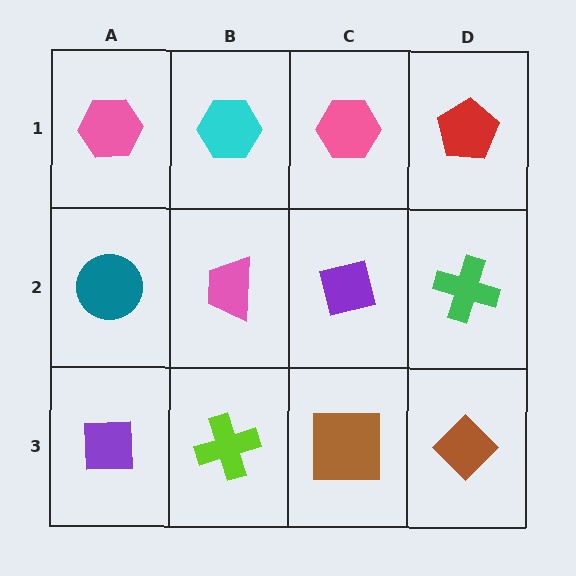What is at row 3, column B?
A lime cross.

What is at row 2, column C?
A purple square.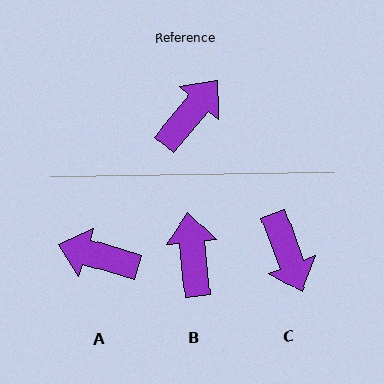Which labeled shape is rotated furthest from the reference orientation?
C, about 120 degrees away.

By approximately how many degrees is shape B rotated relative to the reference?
Approximately 47 degrees counter-clockwise.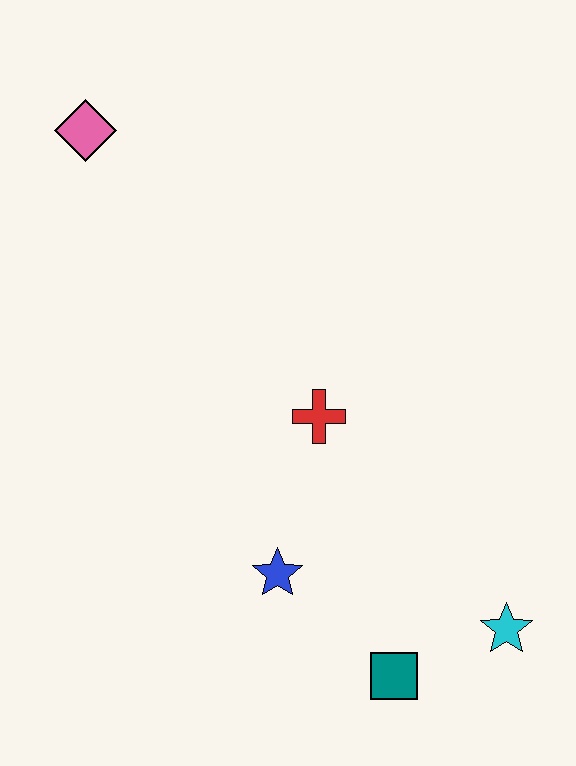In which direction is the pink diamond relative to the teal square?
The pink diamond is above the teal square.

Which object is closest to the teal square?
The cyan star is closest to the teal square.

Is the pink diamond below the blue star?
No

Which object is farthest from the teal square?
The pink diamond is farthest from the teal square.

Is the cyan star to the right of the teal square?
Yes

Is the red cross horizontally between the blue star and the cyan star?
Yes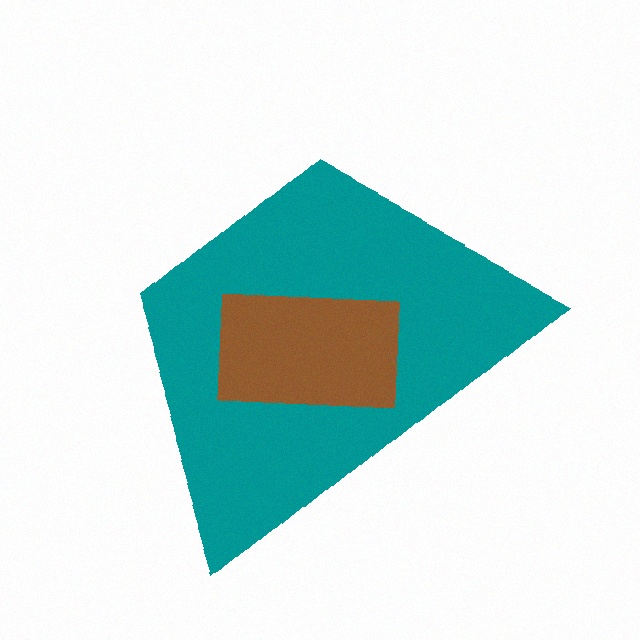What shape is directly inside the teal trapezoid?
The brown rectangle.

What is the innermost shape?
The brown rectangle.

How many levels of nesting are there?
2.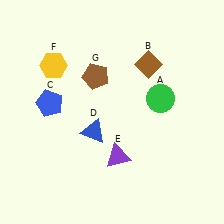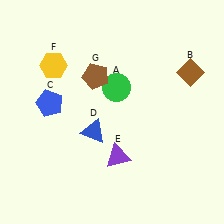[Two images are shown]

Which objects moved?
The objects that moved are: the green circle (A), the brown diamond (B).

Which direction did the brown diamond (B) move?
The brown diamond (B) moved right.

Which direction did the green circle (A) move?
The green circle (A) moved left.